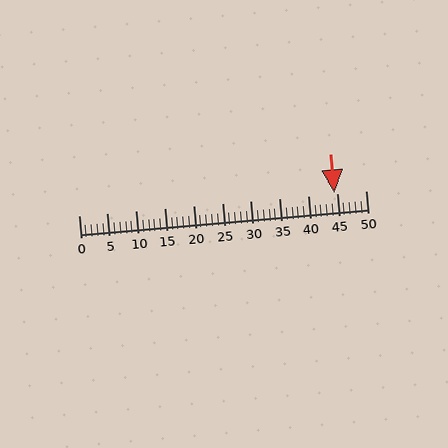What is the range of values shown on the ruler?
The ruler shows values from 0 to 50.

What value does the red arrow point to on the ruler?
The red arrow points to approximately 45.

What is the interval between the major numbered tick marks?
The major tick marks are spaced 5 units apart.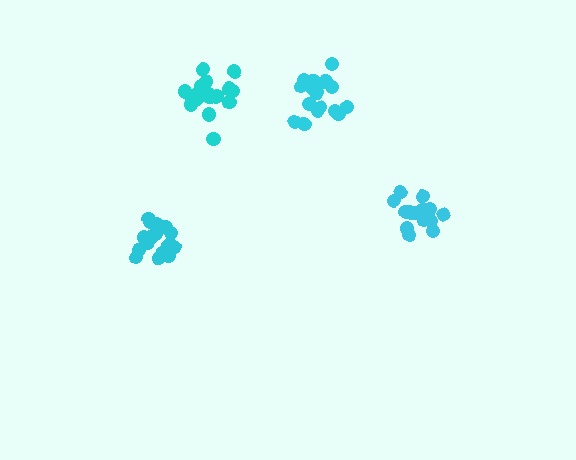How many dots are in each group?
Group 1: 19 dots, Group 2: 17 dots, Group 3: 19 dots, Group 4: 15 dots (70 total).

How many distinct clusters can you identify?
There are 4 distinct clusters.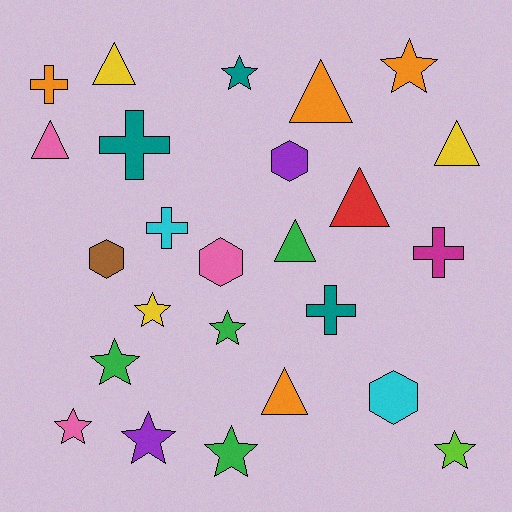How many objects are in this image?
There are 25 objects.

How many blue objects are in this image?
There are no blue objects.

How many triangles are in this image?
There are 7 triangles.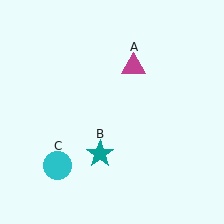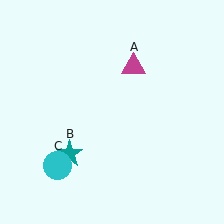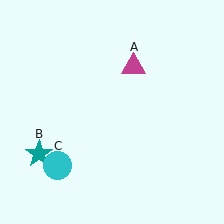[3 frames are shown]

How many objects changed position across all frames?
1 object changed position: teal star (object B).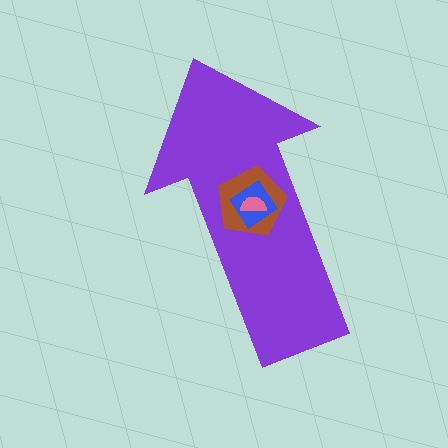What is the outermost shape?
The purple arrow.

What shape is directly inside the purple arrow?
The brown pentagon.